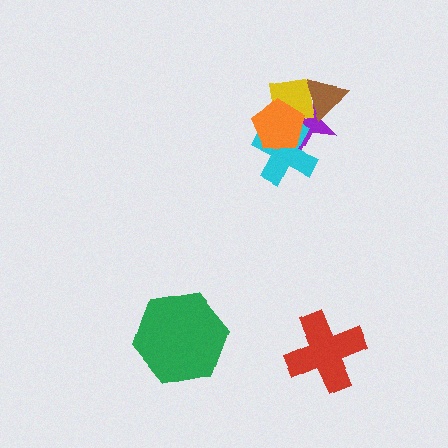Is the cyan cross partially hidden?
Yes, it is partially covered by another shape.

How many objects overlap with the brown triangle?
2 objects overlap with the brown triangle.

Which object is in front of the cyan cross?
The orange pentagon is in front of the cyan cross.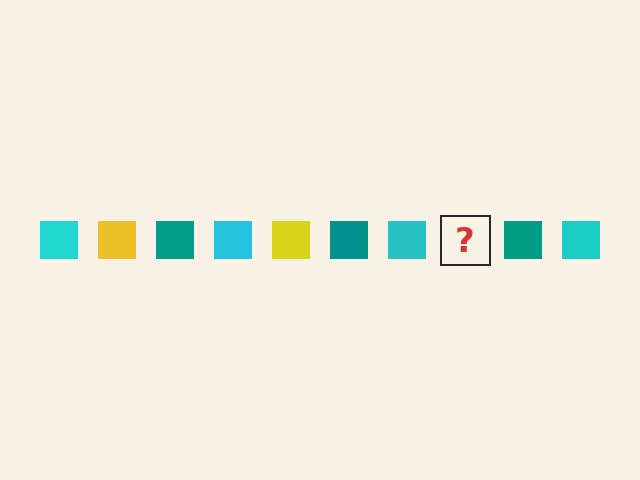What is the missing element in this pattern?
The missing element is a yellow square.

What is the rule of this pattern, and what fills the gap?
The rule is that the pattern cycles through cyan, yellow, teal squares. The gap should be filled with a yellow square.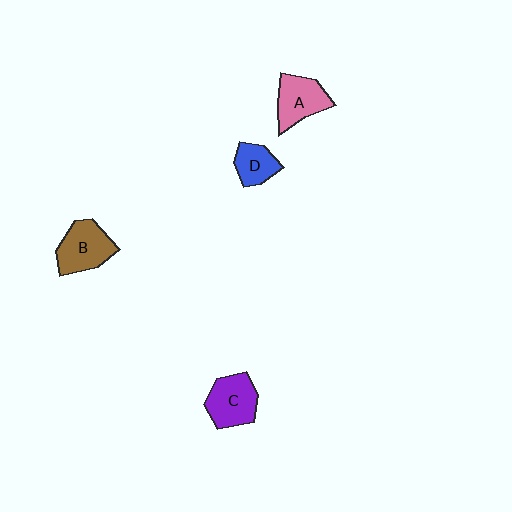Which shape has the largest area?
Shape B (brown).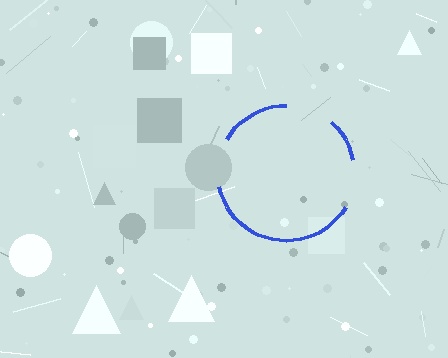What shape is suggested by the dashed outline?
The dashed outline suggests a circle.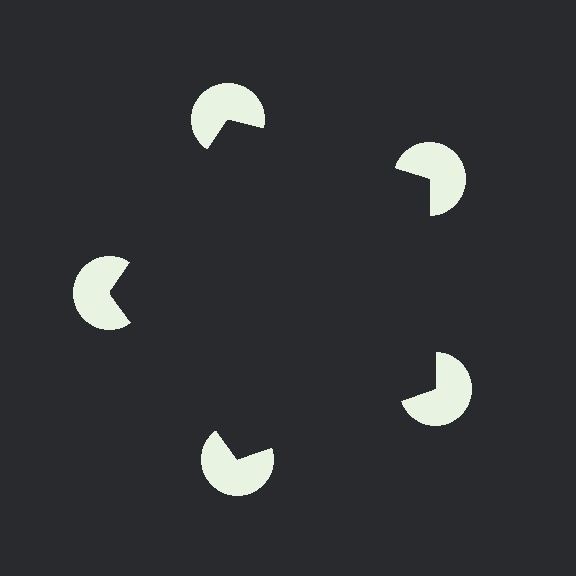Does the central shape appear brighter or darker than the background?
It typically appears slightly darker than the background, even though no actual brightness change is drawn.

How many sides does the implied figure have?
5 sides.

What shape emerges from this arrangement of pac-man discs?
An illusory pentagon — its edges are inferred from the aligned wedge cuts in the pac-man discs, not physically drawn.